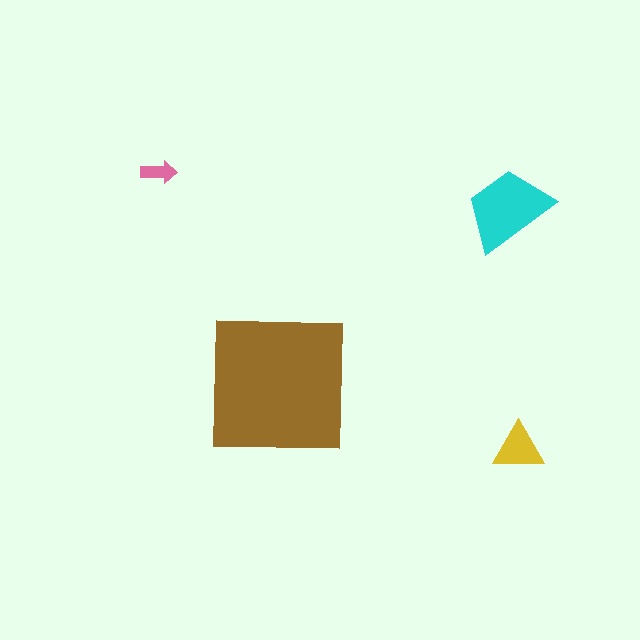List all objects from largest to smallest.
The brown square, the cyan trapezoid, the yellow triangle, the pink arrow.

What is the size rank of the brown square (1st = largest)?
1st.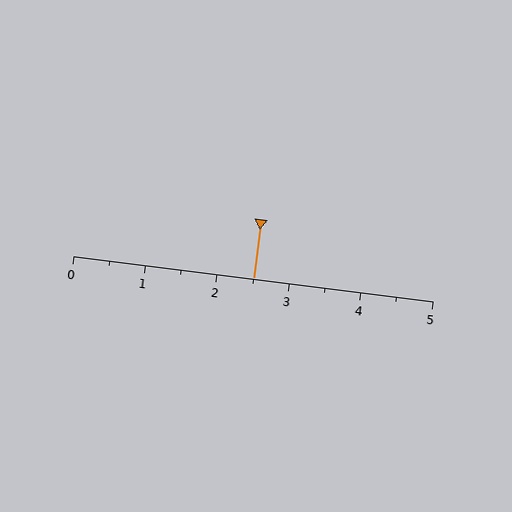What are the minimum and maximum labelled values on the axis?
The axis runs from 0 to 5.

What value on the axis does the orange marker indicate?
The marker indicates approximately 2.5.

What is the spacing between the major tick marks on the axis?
The major ticks are spaced 1 apart.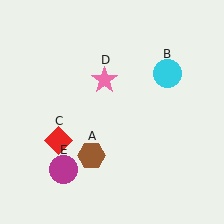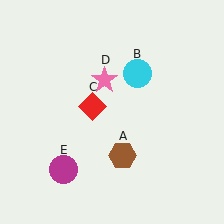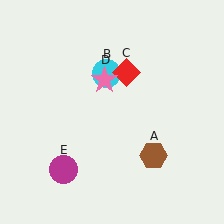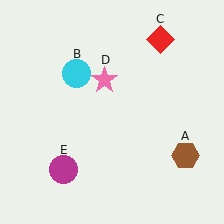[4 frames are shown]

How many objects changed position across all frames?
3 objects changed position: brown hexagon (object A), cyan circle (object B), red diamond (object C).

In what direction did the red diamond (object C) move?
The red diamond (object C) moved up and to the right.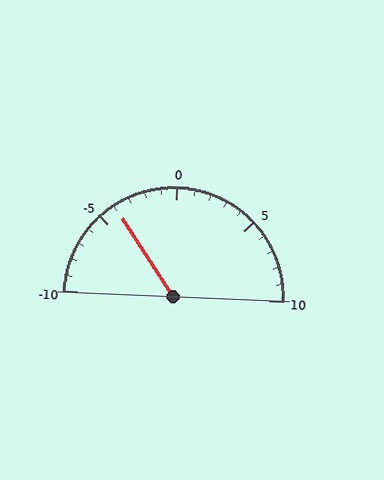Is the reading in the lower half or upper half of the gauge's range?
The reading is in the lower half of the range (-10 to 10).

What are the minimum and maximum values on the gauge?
The gauge ranges from -10 to 10.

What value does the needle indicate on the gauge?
The needle indicates approximately -4.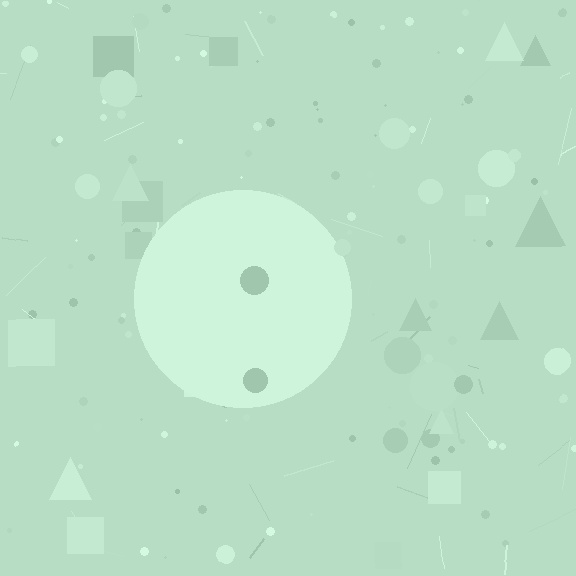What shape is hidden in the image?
A circle is hidden in the image.